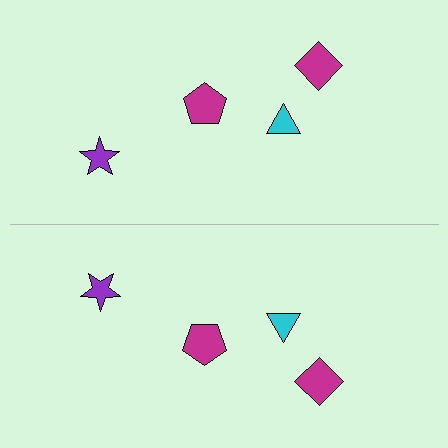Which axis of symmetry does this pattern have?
The pattern has a horizontal axis of symmetry running through the center of the image.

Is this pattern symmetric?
Yes, this pattern has bilateral (reflection) symmetry.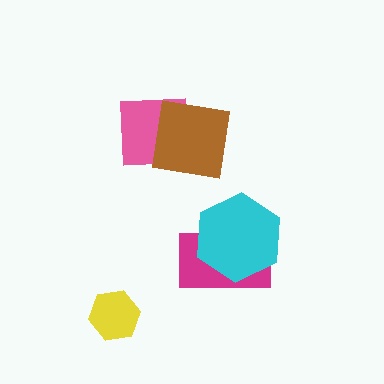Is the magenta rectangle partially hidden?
Yes, it is partially covered by another shape.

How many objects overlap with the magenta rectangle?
1 object overlaps with the magenta rectangle.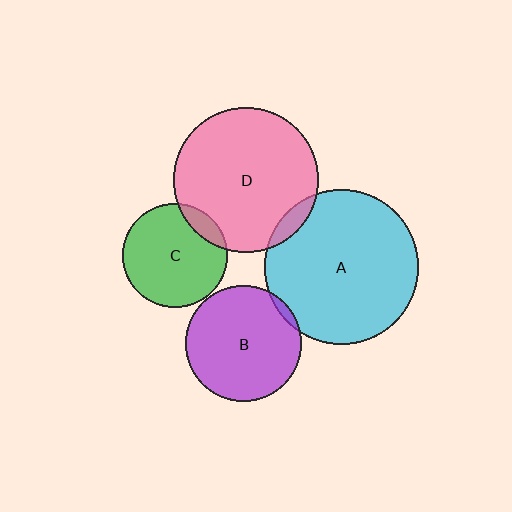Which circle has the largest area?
Circle A (cyan).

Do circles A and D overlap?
Yes.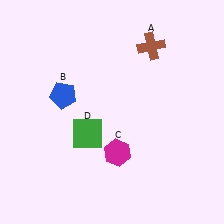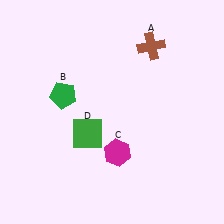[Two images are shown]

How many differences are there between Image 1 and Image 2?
There is 1 difference between the two images.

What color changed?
The pentagon (B) changed from blue in Image 1 to green in Image 2.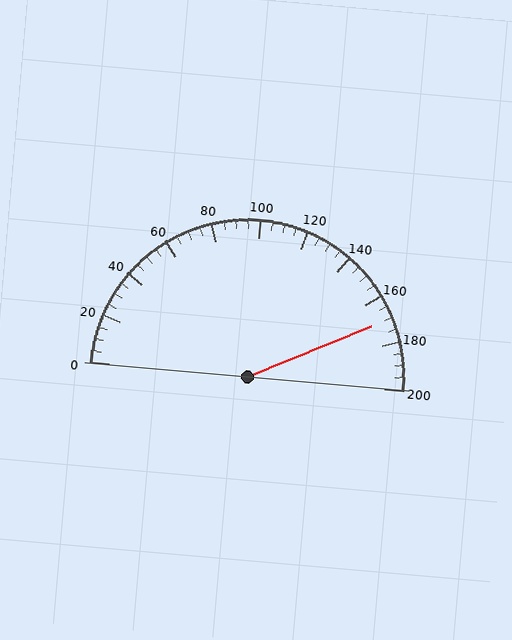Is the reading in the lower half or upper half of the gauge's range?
The reading is in the upper half of the range (0 to 200).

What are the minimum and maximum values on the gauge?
The gauge ranges from 0 to 200.